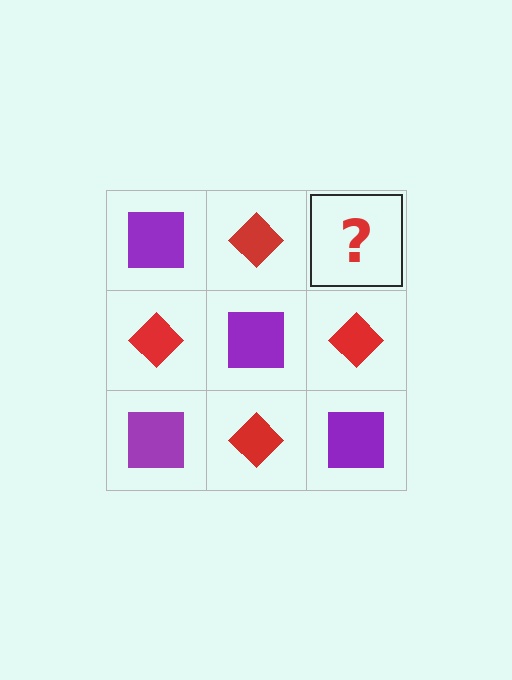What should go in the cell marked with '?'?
The missing cell should contain a purple square.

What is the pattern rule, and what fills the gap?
The rule is that it alternates purple square and red diamond in a checkerboard pattern. The gap should be filled with a purple square.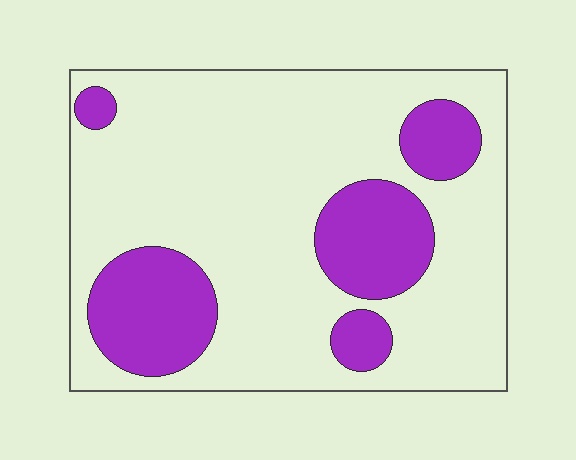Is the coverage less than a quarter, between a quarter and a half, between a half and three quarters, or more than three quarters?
Less than a quarter.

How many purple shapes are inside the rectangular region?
5.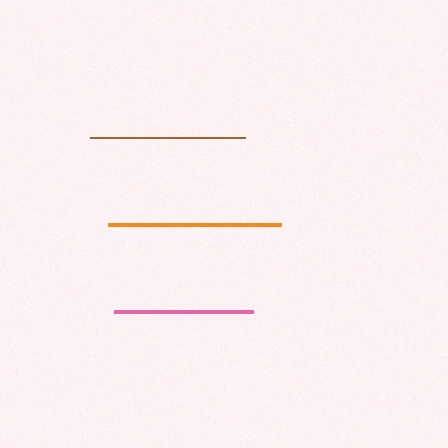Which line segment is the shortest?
The pink line is the shortest at approximately 139 pixels.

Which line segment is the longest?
The orange line is the longest at approximately 173 pixels.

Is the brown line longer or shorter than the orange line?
The orange line is longer than the brown line.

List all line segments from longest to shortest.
From longest to shortest: orange, brown, pink.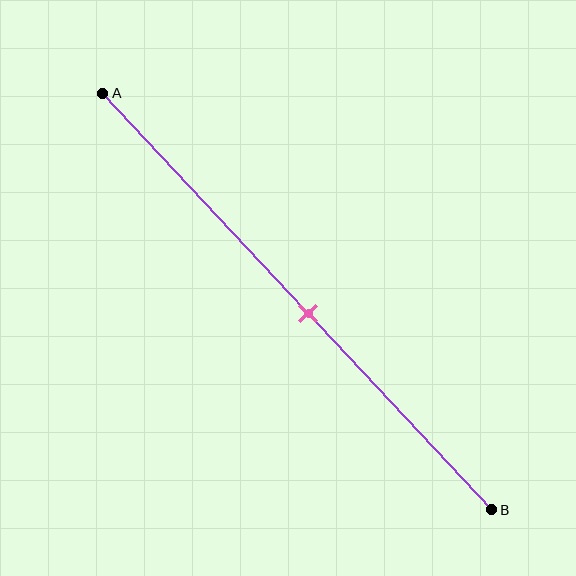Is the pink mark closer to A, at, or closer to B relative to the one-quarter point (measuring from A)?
The pink mark is closer to point B than the one-quarter point of segment AB.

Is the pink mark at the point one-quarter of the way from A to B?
No, the mark is at about 55% from A, not at the 25% one-quarter point.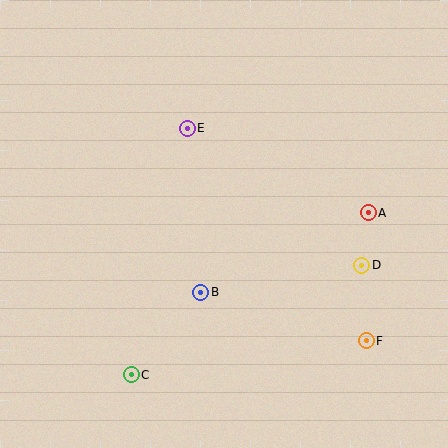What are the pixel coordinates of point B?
Point B is at (201, 292).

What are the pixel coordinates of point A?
Point A is at (368, 213).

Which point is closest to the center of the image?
Point B at (201, 292) is closest to the center.